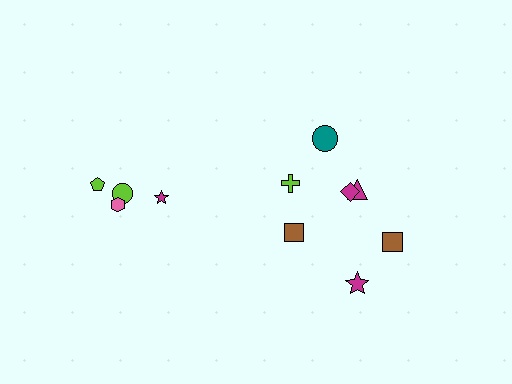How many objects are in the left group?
There are 4 objects.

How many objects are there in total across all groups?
There are 11 objects.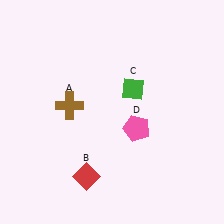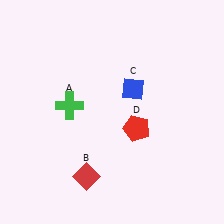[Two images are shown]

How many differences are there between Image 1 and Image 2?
There are 3 differences between the two images.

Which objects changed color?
A changed from brown to green. C changed from green to blue. D changed from pink to red.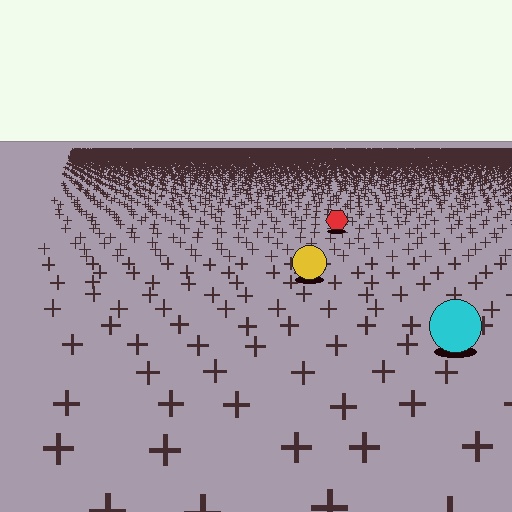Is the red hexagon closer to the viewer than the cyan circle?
No. The cyan circle is closer — you can tell from the texture gradient: the ground texture is coarser near it.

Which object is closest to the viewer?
The cyan circle is closest. The texture marks near it are larger and more spread out.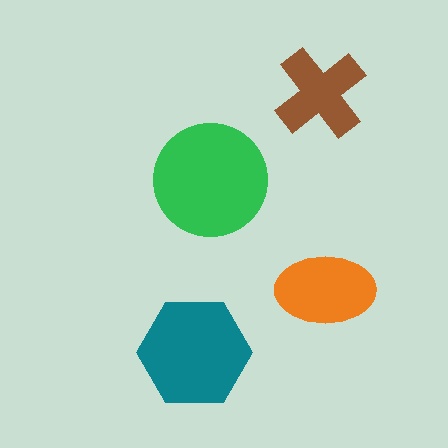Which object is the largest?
The green circle.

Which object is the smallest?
The brown cross.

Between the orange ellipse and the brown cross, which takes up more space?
The orange ellipse.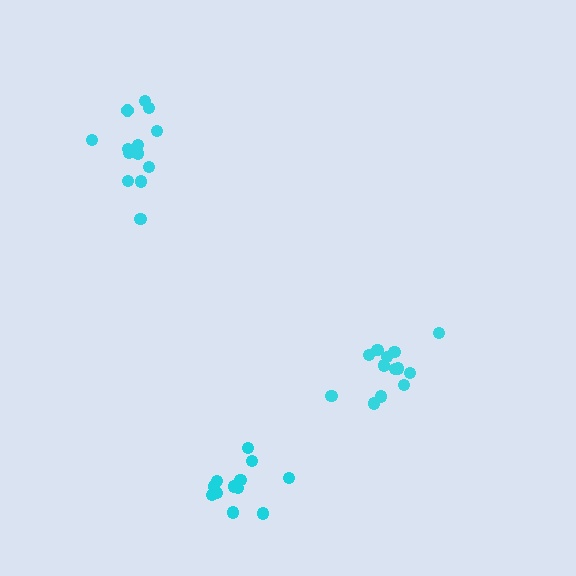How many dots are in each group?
Group 1: 12 dots, Group 2: 13 dots, Group 3: 13 dots (38 total).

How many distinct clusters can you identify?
There are 3 distinct clusters.